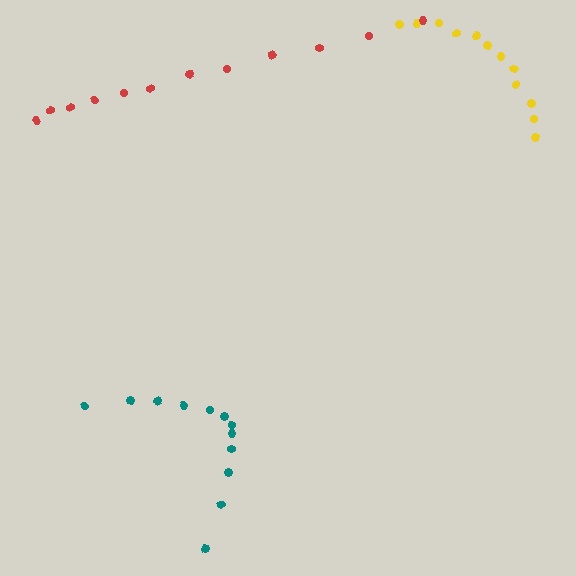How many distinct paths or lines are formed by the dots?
There are 3 distinct paths.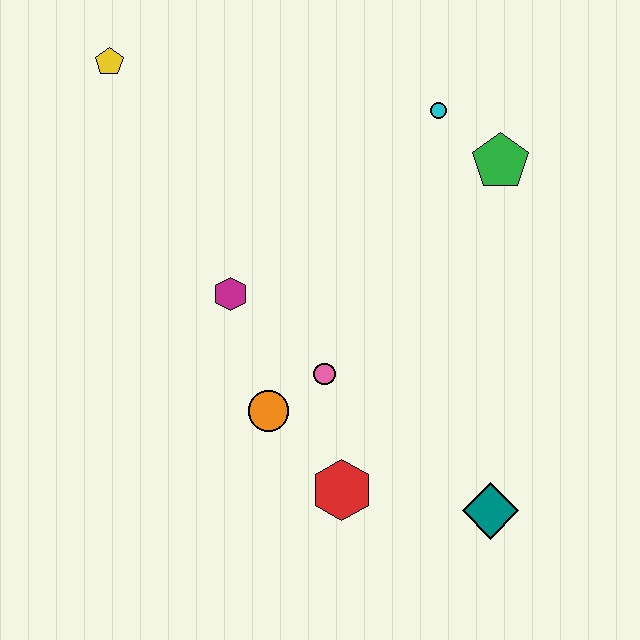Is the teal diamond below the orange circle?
Yes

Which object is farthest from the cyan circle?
The teal diamond is farthest from the cyan circle.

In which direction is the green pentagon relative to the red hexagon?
The green pentagon is above the red hexagon.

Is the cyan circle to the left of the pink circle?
No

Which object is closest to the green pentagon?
The cyan circle is closest to the green pentagon.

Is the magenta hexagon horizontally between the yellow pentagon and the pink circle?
Yes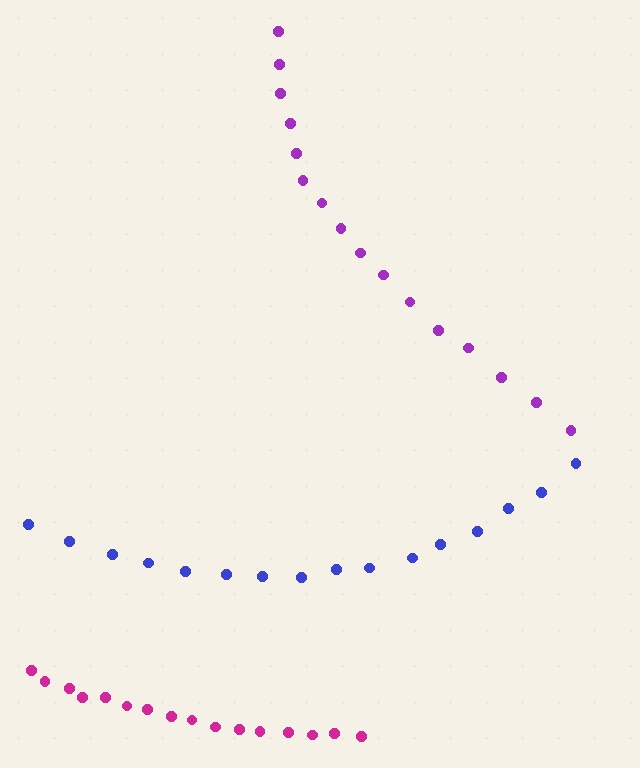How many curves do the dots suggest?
There are 3 distinct paths.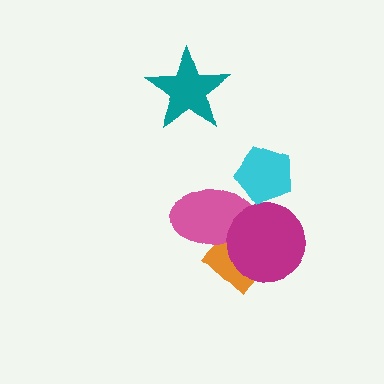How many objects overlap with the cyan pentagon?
0 objects overlap with the cyan pentagon.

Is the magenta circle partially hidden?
No, no other shape covers it.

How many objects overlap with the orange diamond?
2 objects overlap with the orange diamond.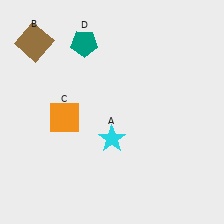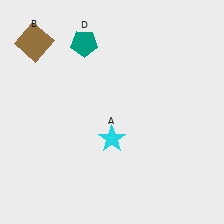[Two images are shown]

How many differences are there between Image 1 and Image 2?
There is 1 difference between the two images.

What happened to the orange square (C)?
The orange square (C) was removed in Image 2. It was in the bottom-left area of Image 1.